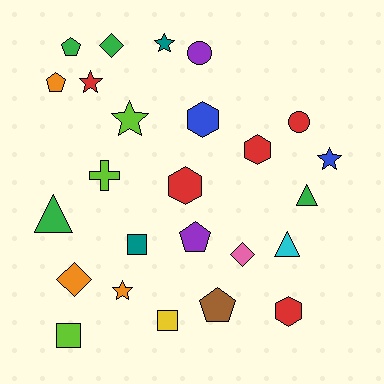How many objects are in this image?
There are 25 objects.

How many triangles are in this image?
There are 3 triangles.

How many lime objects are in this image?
There are 3 lime objects.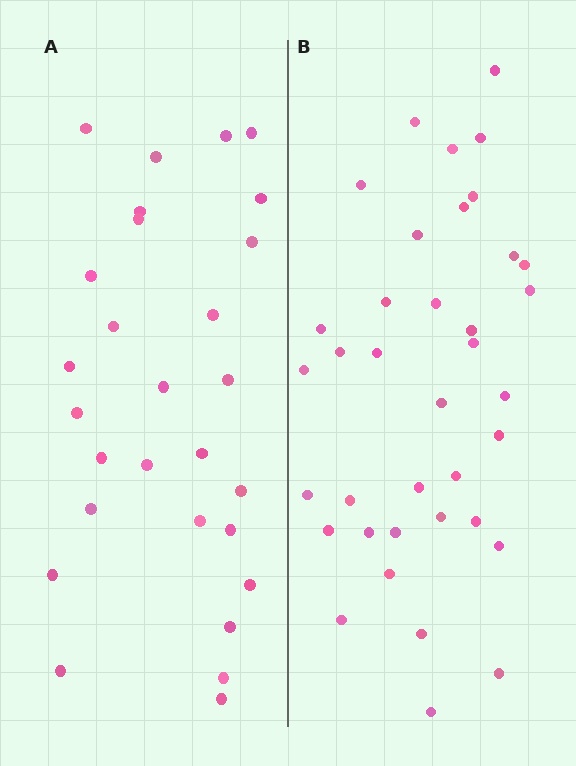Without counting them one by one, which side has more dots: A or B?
Region B (the right region) has more dots.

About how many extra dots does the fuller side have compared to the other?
Region B has roughly 8 or so more dots than region A.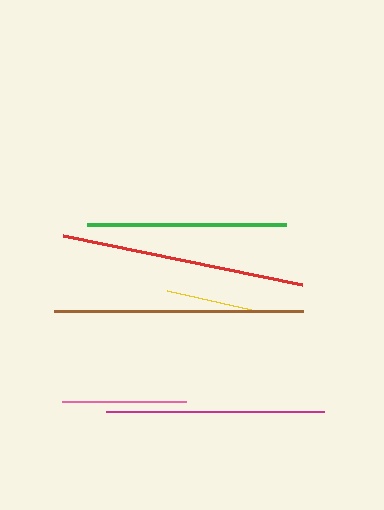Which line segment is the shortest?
The yellow line is the shortest at approximately 86 pixels.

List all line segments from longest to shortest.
From longest to shortest: brown, red, magenta, green, pink, yellow.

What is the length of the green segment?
The green segment is approximately 199 pixels long.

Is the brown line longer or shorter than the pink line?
The brown line is longer than the pink line.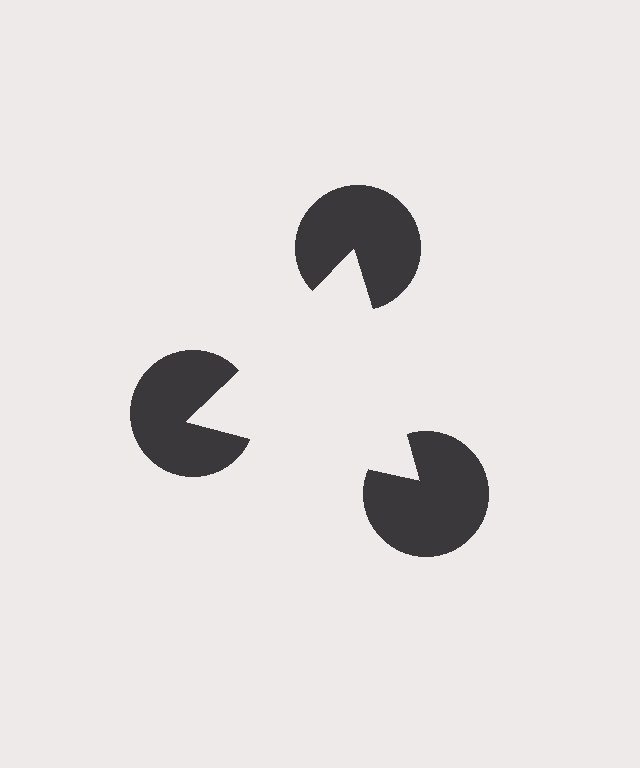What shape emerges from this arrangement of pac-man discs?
An illusory triangle — its edges are inferred from the aligned wedge cuts in the pac-man discs, not physically drawn.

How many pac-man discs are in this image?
There are 3 — one at each vertex of the illusory triangle.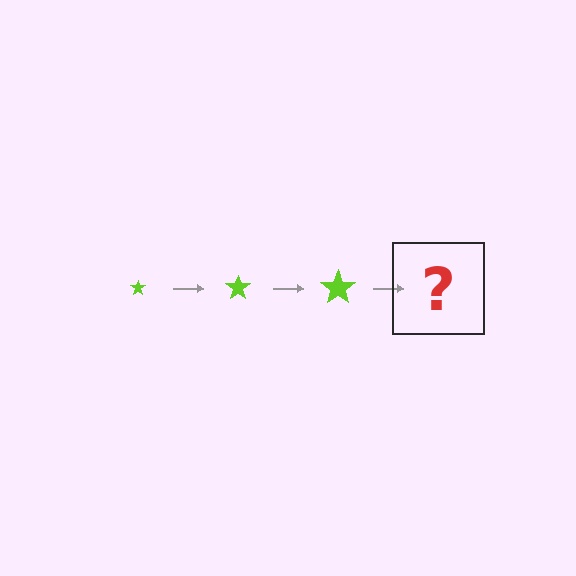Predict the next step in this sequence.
The next step is a lime star, larger than the previous one.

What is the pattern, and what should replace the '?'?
The pattern is that the star gets progressively larger each step. The '?' should be a lime star, larger than the previous one.